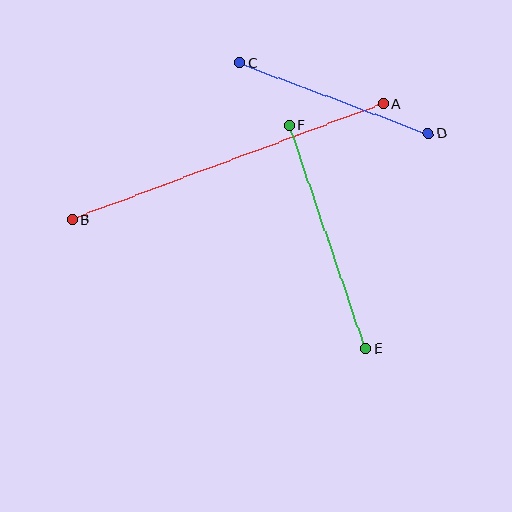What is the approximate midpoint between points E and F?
The midpoint is at approximately (328, 237) pixels.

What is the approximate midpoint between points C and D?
The midpoint is at approximately (334, 98) pixels.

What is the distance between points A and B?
The distance is approximately 331 pixels.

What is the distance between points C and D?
The distance is approximately 201 pixels.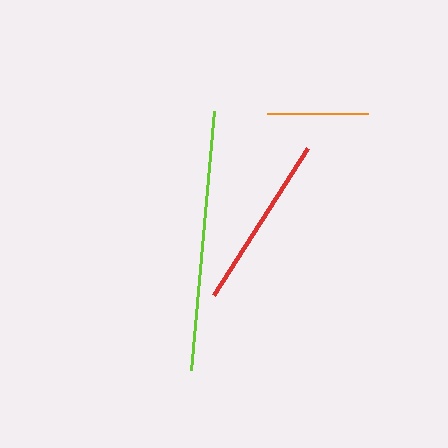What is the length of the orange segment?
The orange segment is approximately 101 pixels long.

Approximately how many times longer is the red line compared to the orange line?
The red line is approximately 1.7 times the length of the orange line.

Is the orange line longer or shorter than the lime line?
The lime line is longer than the orange line.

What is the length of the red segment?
The red segment is approximately 175 pixels long.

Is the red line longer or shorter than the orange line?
The red line is longer than the orange line.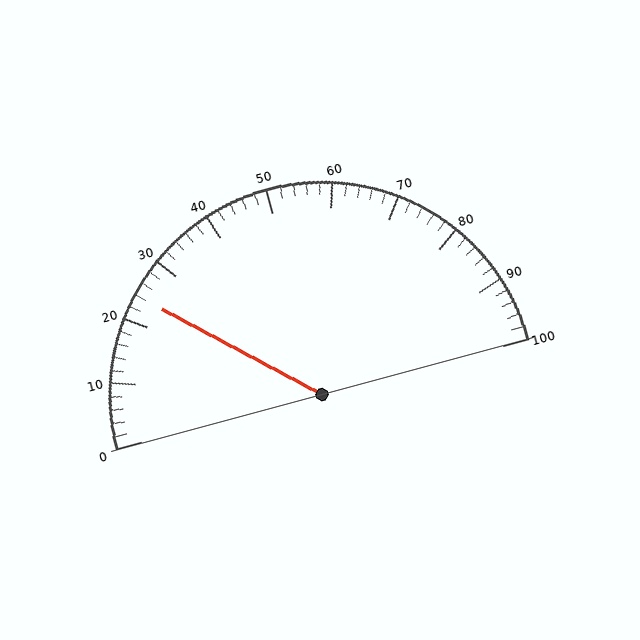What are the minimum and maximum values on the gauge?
The gauge ranges from 0 to 100.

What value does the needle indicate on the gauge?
The needle indicates approximately 24.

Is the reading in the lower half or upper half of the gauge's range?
The reading is in the lower half of the range (0 to 100).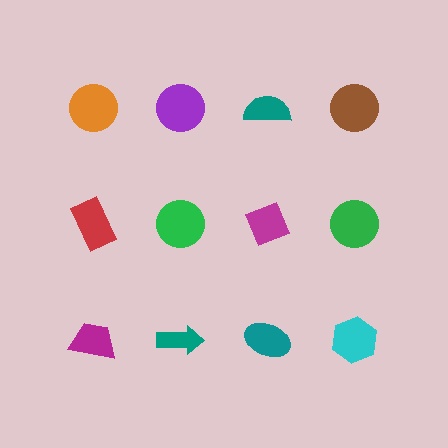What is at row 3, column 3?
A teal ellipse.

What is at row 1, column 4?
A brown circle.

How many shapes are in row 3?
4 shapes.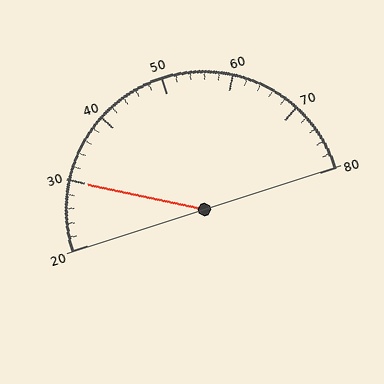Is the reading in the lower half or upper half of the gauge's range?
The reading is in the lower half of the range (20 to 80).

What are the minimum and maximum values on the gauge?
The gauge ranges from 20 to 80.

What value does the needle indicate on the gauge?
The needle indicates approximately 30.